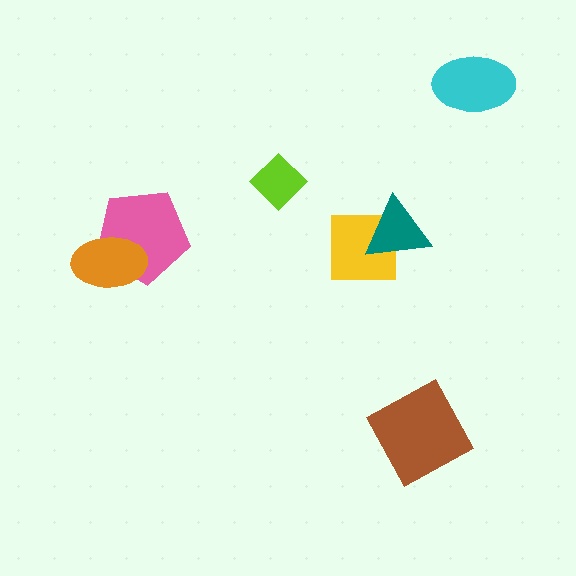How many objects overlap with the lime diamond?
0 objects overlap with the lime diamond.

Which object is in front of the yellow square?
The teal triangle is in front of the yellow square.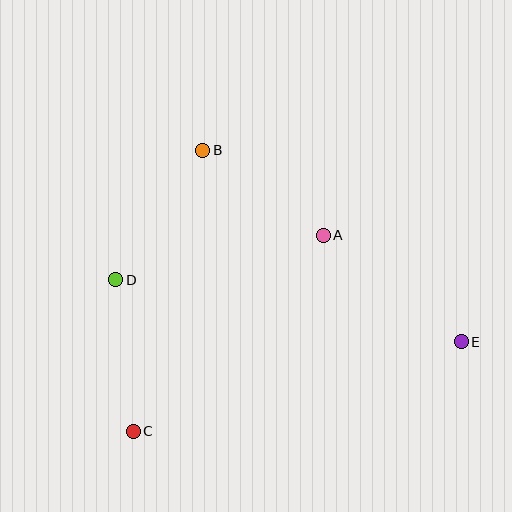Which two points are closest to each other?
Points A and B are closest to each other.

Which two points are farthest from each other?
Points D and E are farthest from each other.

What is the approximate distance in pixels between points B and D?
The distance between B and D is approximately 156 pixels.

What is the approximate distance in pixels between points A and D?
The distance between A and D is approximately 212 pixels.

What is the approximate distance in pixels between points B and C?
The distance between B and C is approximately 289 pixels.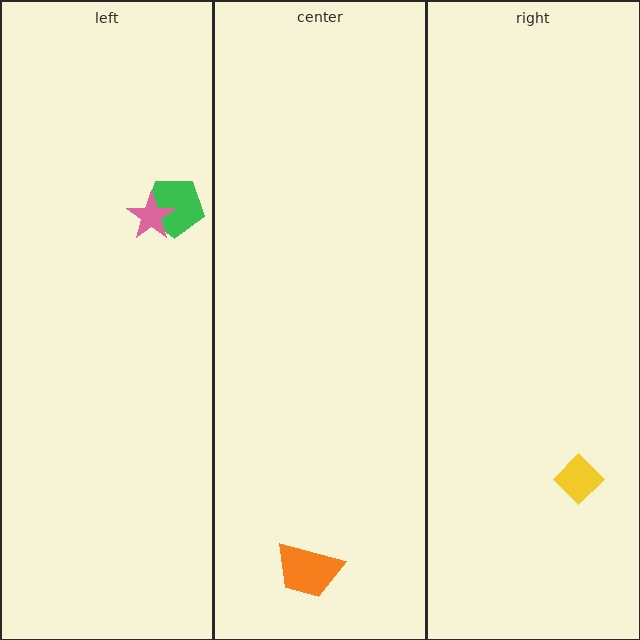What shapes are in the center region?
The orange trapezoid.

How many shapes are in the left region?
2.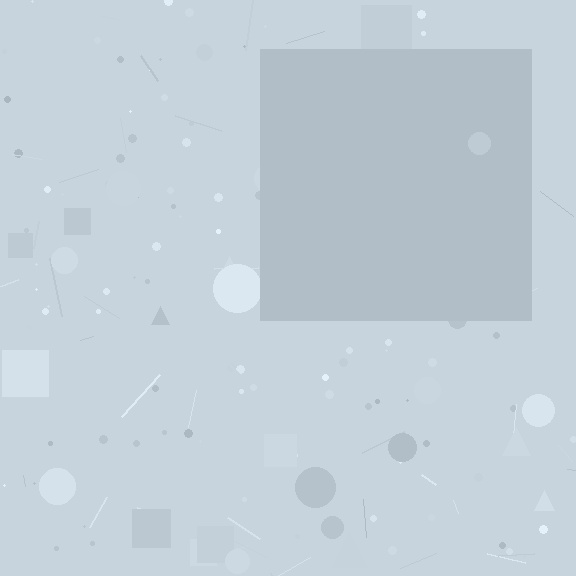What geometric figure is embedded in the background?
A square is embedded in the background.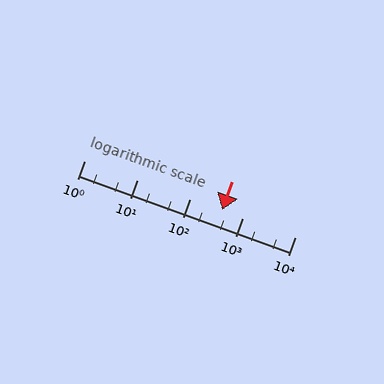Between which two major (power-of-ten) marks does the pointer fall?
The pointer is between 100 and 1000.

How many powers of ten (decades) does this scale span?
The scale spans 4 decades, from 1 to 10000.